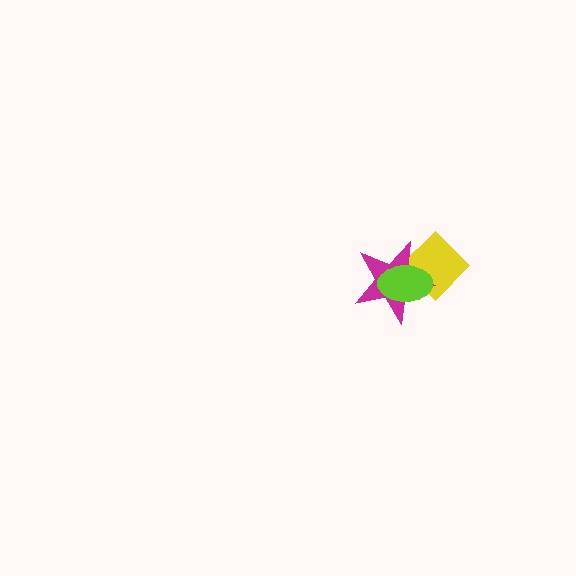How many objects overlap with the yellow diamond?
2 objects overlap with the yellow diamond.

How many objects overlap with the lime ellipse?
2 objects overlap with the lime ellipse.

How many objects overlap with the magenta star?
2 objects overlap with the magenta star.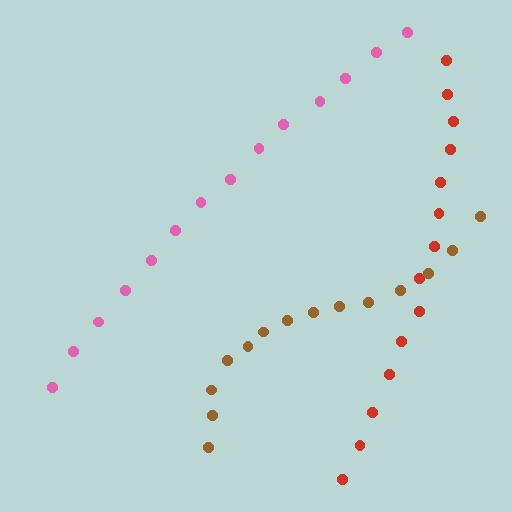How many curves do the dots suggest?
There are 3 distinct paths.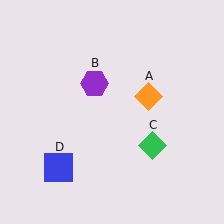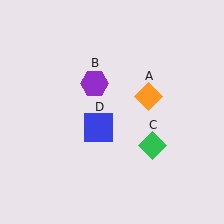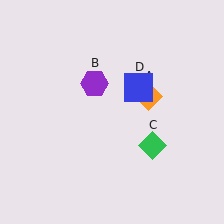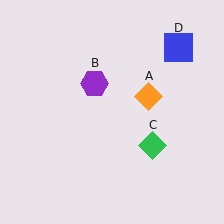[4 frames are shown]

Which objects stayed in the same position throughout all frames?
Orange diamond (object A) and purple hexagon (object B) and green diamond (object C) remained stationary.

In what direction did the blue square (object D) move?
The blue square (object D) moved up and to the right.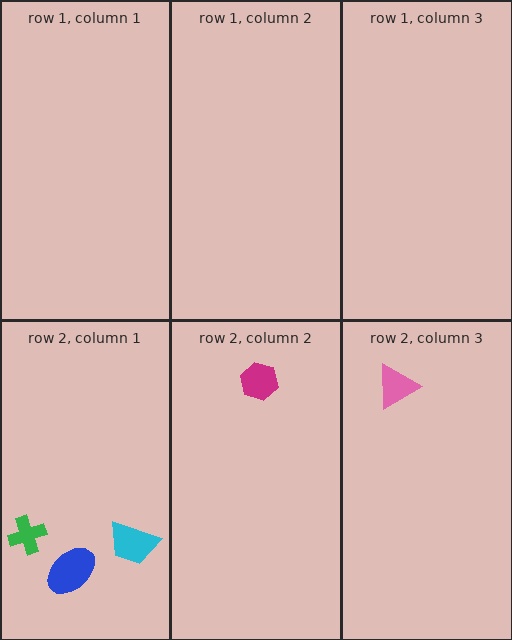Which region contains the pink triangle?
The row 2, column 3 region.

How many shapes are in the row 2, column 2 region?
1.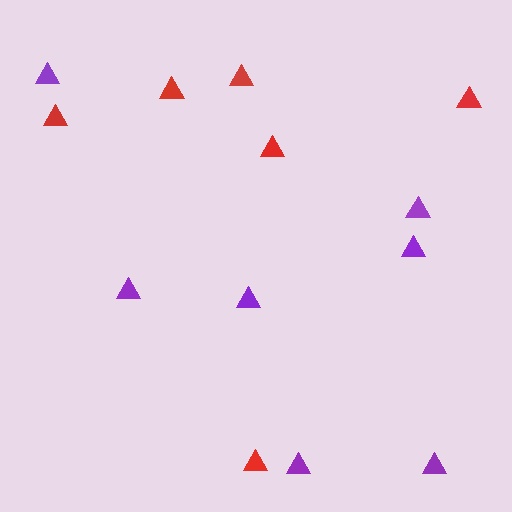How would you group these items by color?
There are 2 groups: one group of purple triangles (7) and one group of red triangles (6).